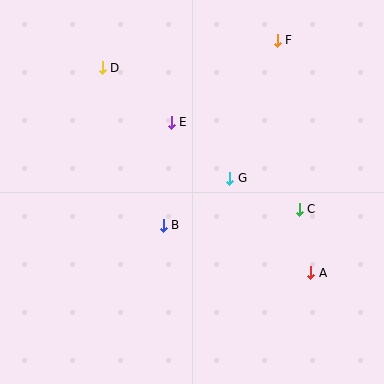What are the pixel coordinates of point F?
Point F is at (277, 40).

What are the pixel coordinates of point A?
Point A is at (311, 273).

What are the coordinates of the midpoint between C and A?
The midpoint between C and A is at (305, 241).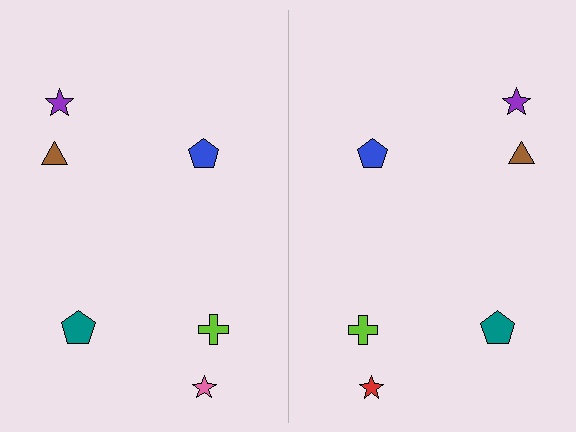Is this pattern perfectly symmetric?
No, the pattern is not perfectly symmetric. The red star on the right side breaks the symmetry — its mirror counterpart is pink.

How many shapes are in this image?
There are 12 shapes in this image.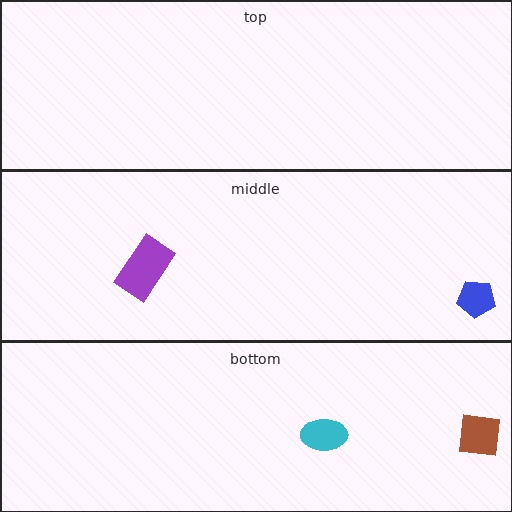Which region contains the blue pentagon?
The middle region.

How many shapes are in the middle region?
2.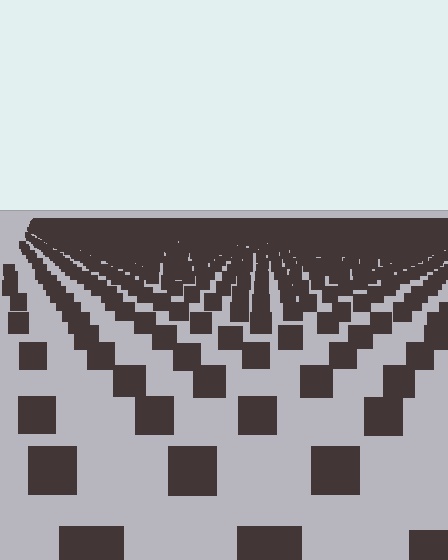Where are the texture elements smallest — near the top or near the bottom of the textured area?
Near the top.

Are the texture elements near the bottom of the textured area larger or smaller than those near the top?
Larger. Near the bottom, elements are closer to the viewer and appear at a bigger on-screen size.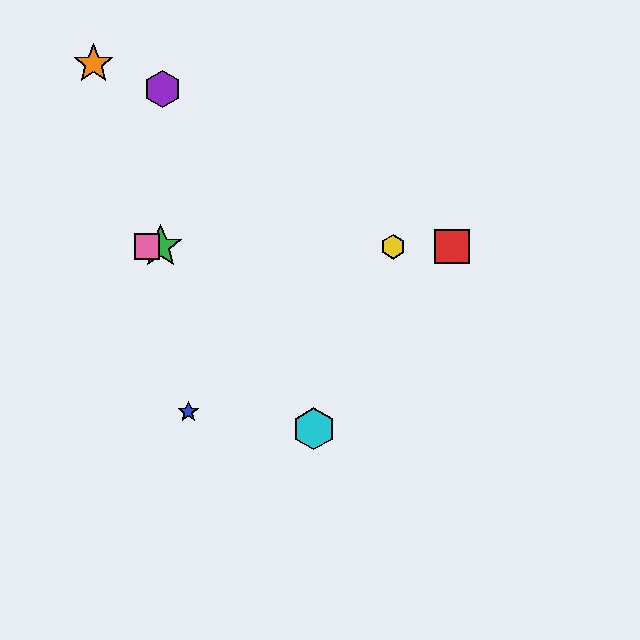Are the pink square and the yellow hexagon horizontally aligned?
Yes, both are at y≈247.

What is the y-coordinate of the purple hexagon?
The purple hexagon is at y≈89.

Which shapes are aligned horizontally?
The red square, the green star, the yellow hexagon, the pink square are aligned horizontally.